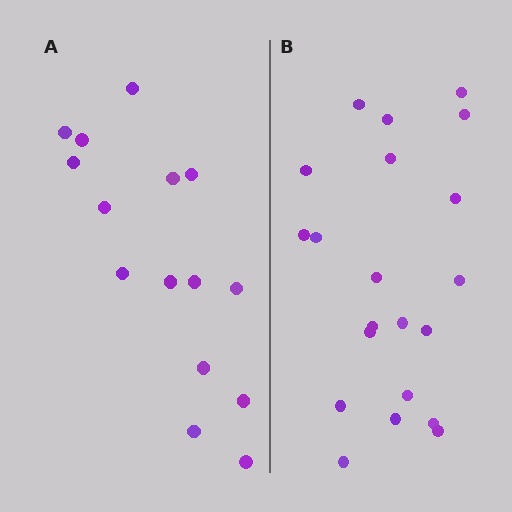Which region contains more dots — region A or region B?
Region B (the right region) has more dots.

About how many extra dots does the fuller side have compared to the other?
Region B has about 6 more dots than region A.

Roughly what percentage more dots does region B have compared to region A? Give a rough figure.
About 40% more.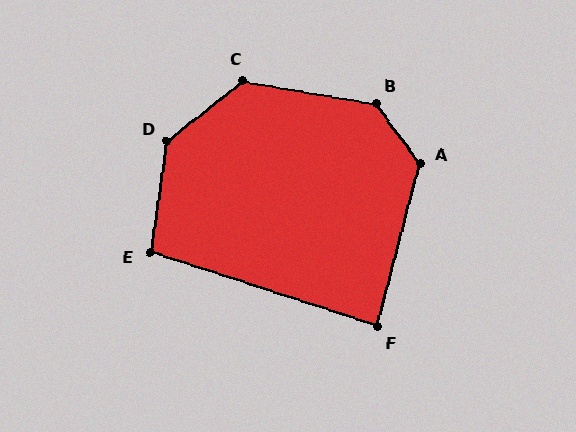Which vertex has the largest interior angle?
D, at approximately 137 degrees.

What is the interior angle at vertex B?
Approximately 136 degrees (obtuse).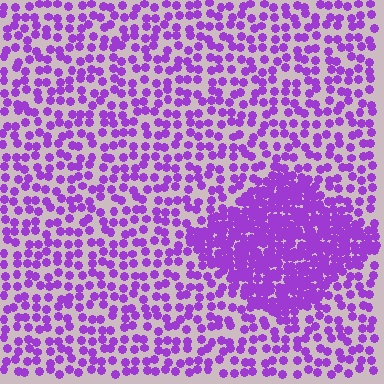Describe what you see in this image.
The image contains small purple elements arranged at two different densities. A diamond-shaped region is visible where the elements are more densely packed than the surrounding area.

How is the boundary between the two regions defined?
The boundary is defined by a change in element density (approximately 2.4x ratio). All elements are the same color, size, and shape.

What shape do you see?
I see a diamond.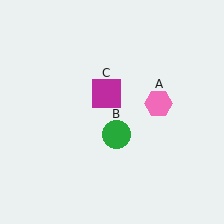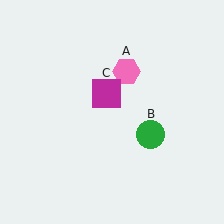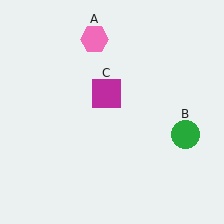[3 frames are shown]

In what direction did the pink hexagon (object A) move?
The pink hexagon (object A) moved up and to the left.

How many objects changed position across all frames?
2 objects changed position: pink hexagon (object A), green circle (object B).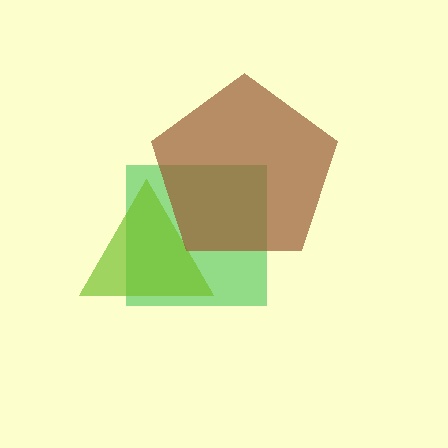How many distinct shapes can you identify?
There are 3 distinct shapes: a green square, a lime triangle, a brown pentagon.